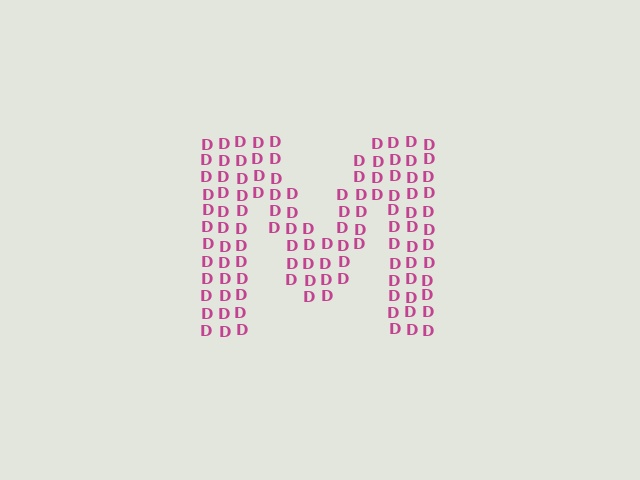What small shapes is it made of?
It is made of small letter D's.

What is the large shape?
The large shape is the letter M.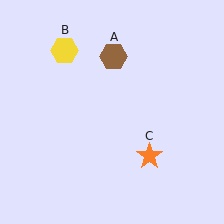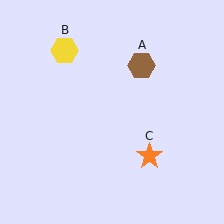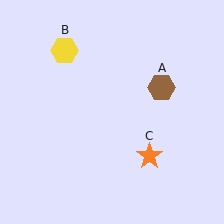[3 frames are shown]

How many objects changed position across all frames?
1 object changed position: brown hexagon (object A).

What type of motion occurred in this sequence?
The brown hexagon (object A) rotated clockwise around the center of the scene.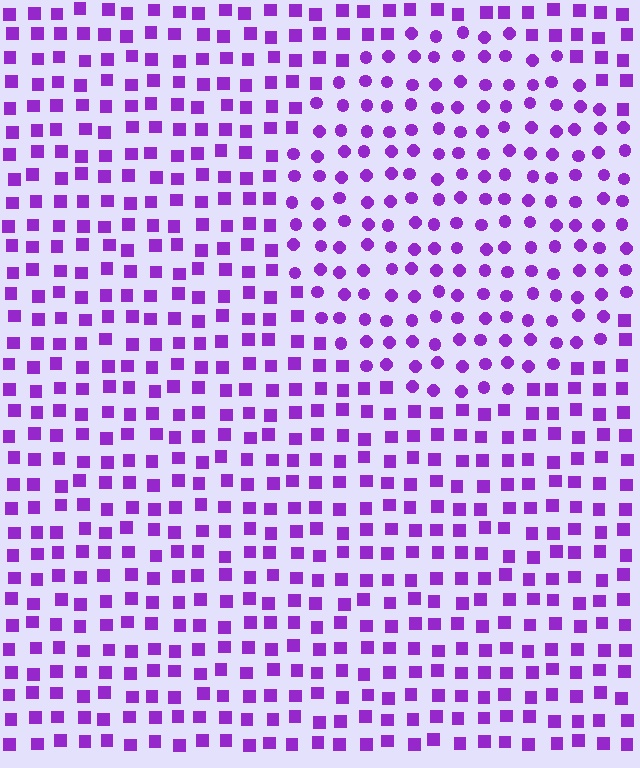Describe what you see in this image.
The image is filled with small purple elements arranged in a uniform grid. A circle-shaped region contains circles, while the surrounding area contains squares. The boundary is defined purely by the change in element shape.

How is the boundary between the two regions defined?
The boundary is defined by a change in element shape: circles inside vs. squares outside. All elements share the same color and spacing.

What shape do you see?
I see a circle.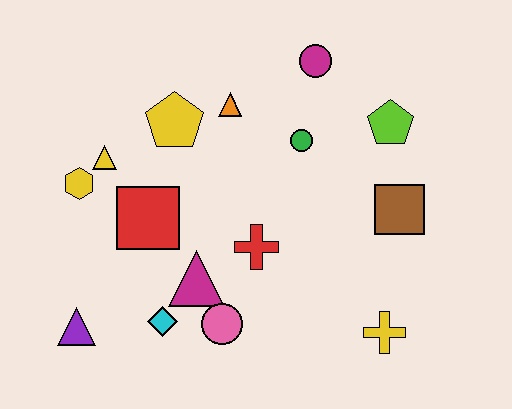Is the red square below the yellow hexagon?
Yes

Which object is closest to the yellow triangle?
The yellow hexagon is closest to the yellow triangle.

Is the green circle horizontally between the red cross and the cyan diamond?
No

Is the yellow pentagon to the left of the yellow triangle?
No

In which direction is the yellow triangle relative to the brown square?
The yellow triangle is to the left of the brown square.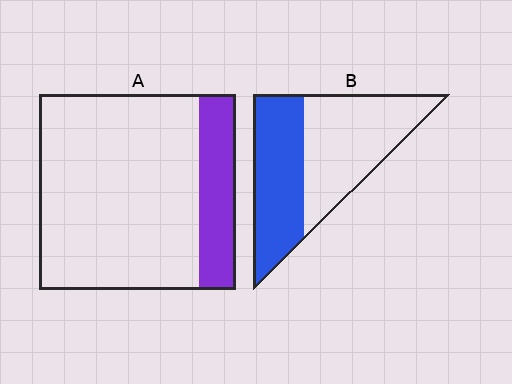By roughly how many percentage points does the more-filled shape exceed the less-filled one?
By roughly 25 percentage points (B over A).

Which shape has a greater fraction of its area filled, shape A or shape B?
Shape B.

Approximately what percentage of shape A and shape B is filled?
A is approximately 20% and B is approximately 45%.